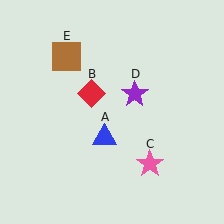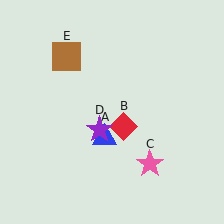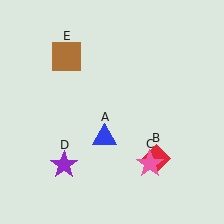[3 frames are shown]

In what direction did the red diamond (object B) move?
The red diamond (object B) moved down and to the right.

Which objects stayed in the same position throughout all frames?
Blue triangle (object A) and pink star (object C) and brown square (object E) remained stationary.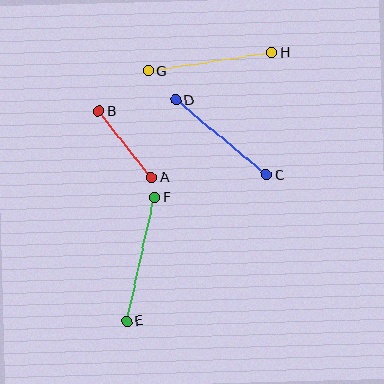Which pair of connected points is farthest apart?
Points E and F are farthest apart.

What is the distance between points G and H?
The distance is approximately 125 pixels.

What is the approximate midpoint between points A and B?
The midpoint is at approximately (125, 144) pixels.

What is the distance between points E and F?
The distance is approximately 127 pixels.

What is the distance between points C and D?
The distance is approximately 117 pixels.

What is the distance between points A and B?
The distance is approximately 84 pixels.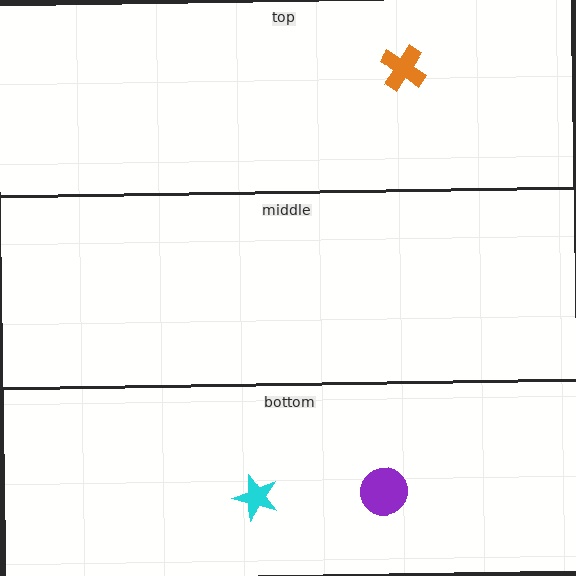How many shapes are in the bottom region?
2.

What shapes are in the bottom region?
The purple circle, the cyan star.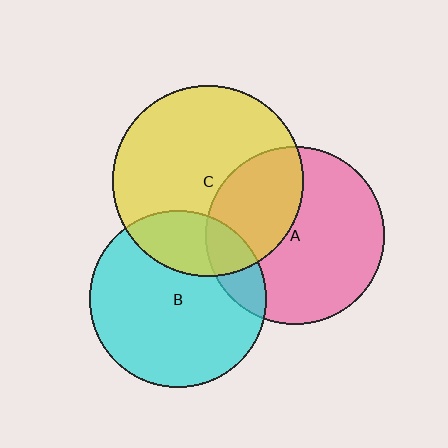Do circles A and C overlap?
Yes.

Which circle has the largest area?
Circle C (yellow).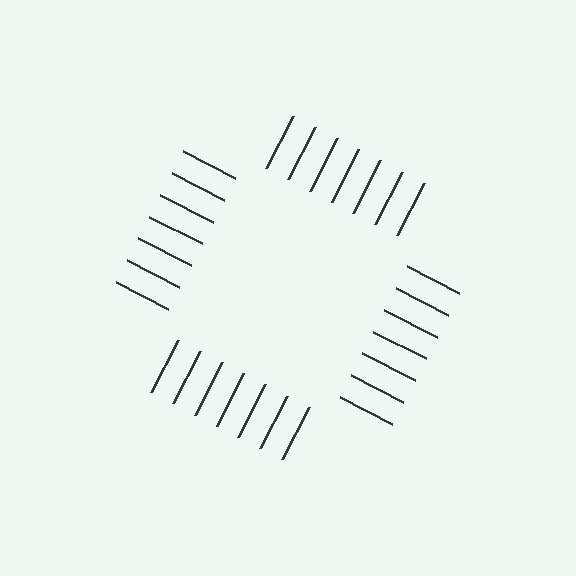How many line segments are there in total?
28 — 7 along each of the 4 edges.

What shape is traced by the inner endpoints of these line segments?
An illusory square — the line segments terminate on its edges but no continuous stroke is drawn.